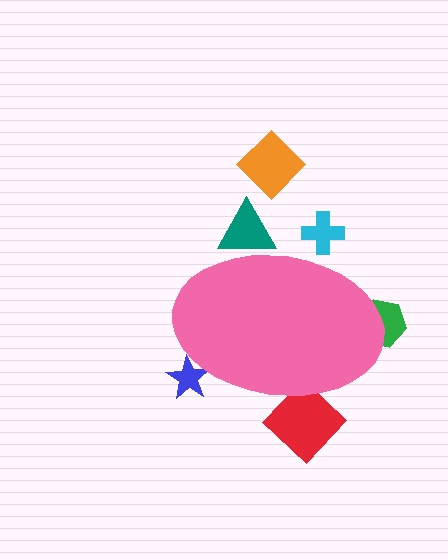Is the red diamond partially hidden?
Yes, the red diamond is partially hidden behind the pink ellipse.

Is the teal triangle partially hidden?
Yes, the teal triangle is partially hidden behind the pink ellipse.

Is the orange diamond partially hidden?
No, the orange diamond is fully visible.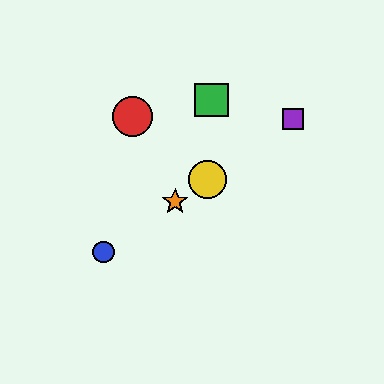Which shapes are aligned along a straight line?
The blue circle, the yellow circle, the purple square, the orange star are aligned along a straight line.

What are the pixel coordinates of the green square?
The green square is at (212, 100).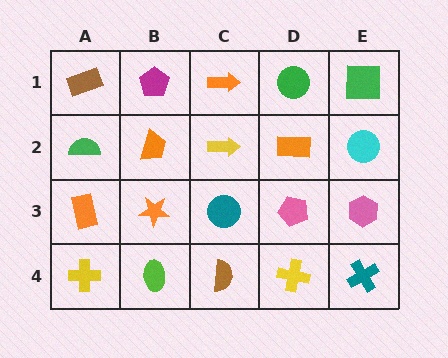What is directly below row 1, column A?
A green semicircle.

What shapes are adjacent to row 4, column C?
A teal circle (row 3, column C), a lime ellipse (row 4, column B), a yellow cross (row 4, column D).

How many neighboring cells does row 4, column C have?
3.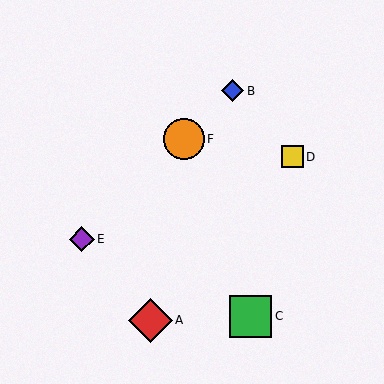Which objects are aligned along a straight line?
Objects B, E, F are aligned along a straight line.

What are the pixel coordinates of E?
Object E is at (82, 239).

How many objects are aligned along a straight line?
3 objects (B, E, F) are aligned along a straight line.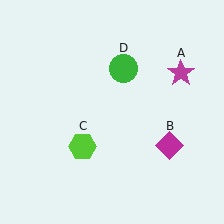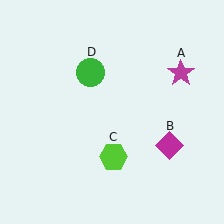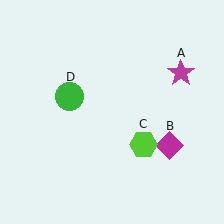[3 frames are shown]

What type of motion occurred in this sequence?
The lime hexagon (object C), green circle (object D) rotated counterclockwise around the center of the scene.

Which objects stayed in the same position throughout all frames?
Magenta star (object A) and magenta diamond (object B) remained stationary.